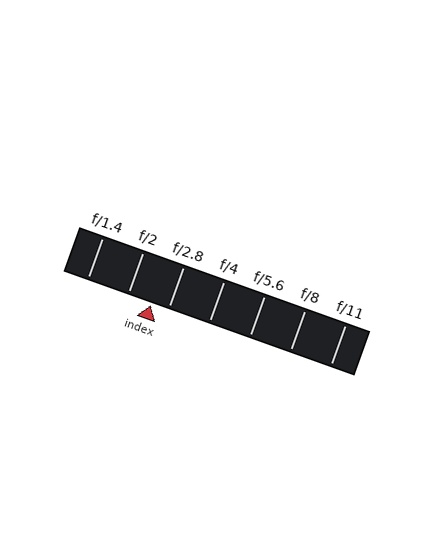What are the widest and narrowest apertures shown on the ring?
The widest aperture shown is f/1.4 and the narrowest is f/11.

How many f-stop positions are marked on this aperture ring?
There are 7 f-stop positions marked.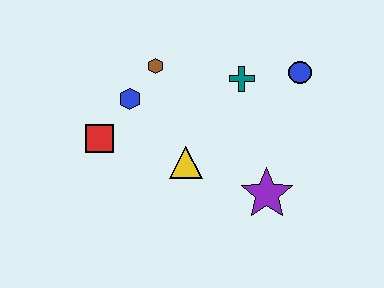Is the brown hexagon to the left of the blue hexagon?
No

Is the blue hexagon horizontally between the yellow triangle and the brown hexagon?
No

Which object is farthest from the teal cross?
The red square is farthest from the teal cross.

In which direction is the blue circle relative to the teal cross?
The blue circle is to the right of the teal cross.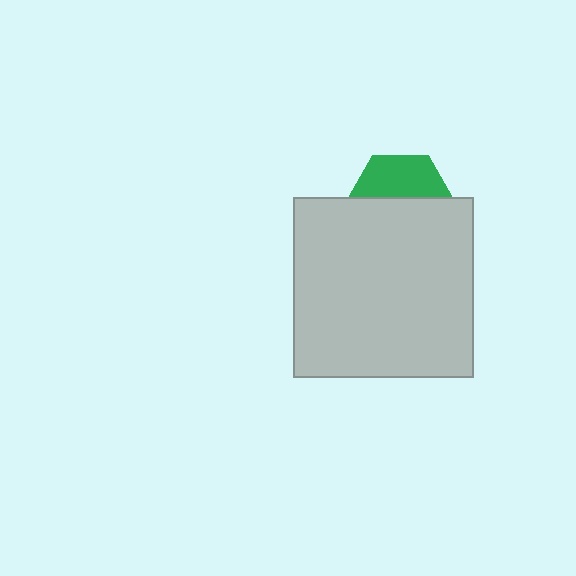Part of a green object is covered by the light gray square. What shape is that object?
It is a hexagon.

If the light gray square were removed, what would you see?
You would see the complete green hexagon.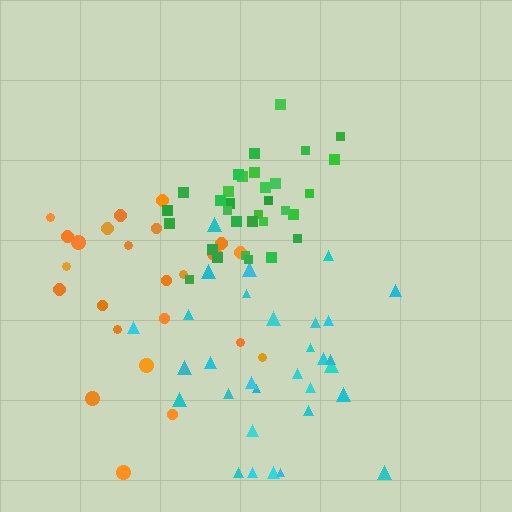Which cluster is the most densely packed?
Green.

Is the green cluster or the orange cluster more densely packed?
Green.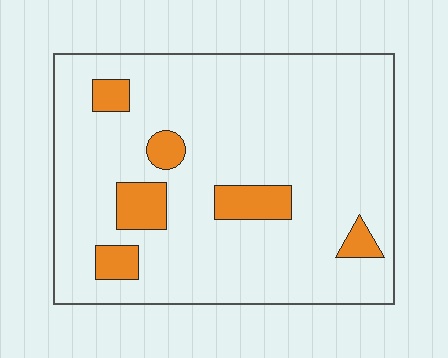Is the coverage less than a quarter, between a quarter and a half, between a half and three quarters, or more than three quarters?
Less than a quarter.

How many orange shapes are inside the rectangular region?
6.